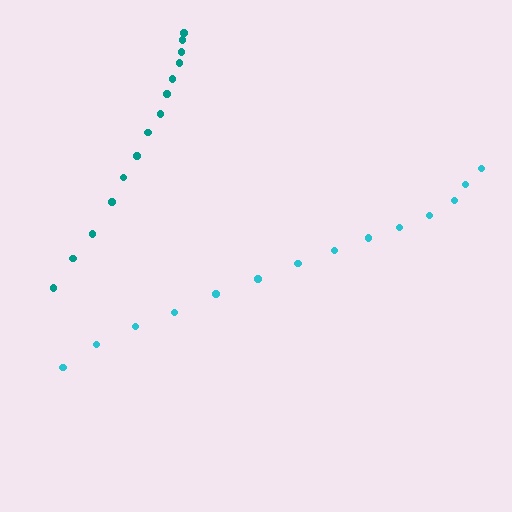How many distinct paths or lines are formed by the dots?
There are 2 distinct paths.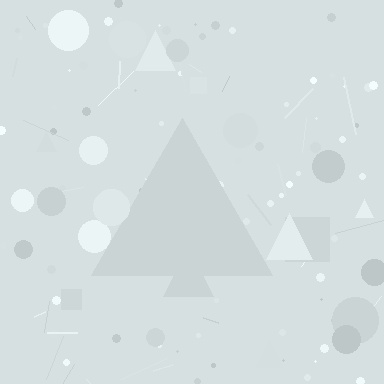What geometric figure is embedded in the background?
A triangle is embedded in the background.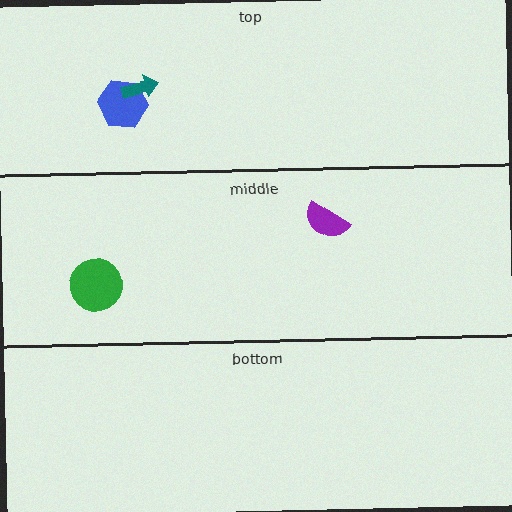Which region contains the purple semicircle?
The middle region.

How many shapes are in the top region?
2.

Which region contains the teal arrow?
The top region.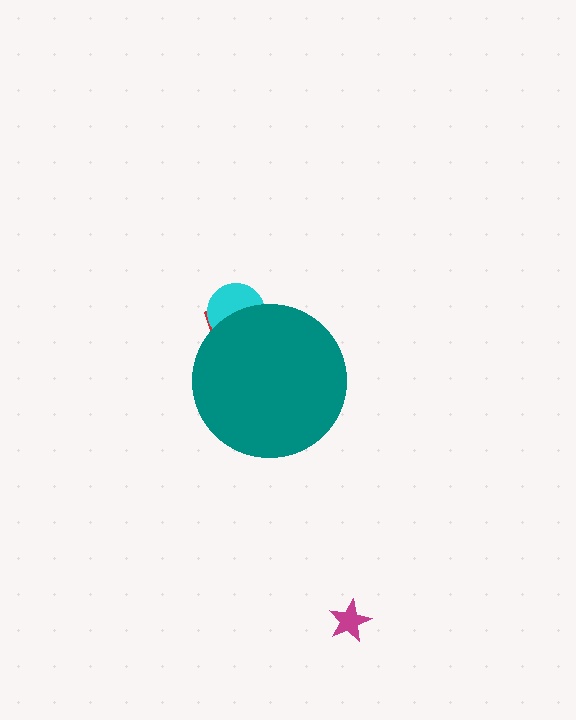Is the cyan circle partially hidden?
Yes, the cyan circle is partially hidden behind the teal circle.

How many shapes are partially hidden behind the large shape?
2 shapes are partially hidden.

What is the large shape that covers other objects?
A teal circle.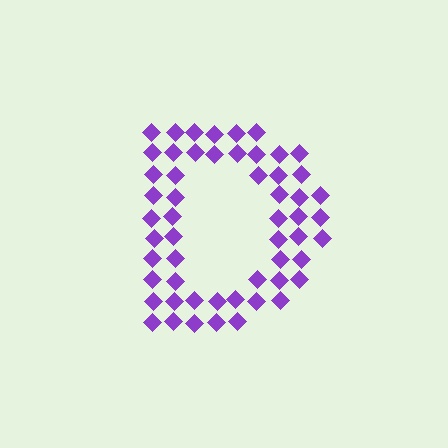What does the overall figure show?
The overall figure shows the letter D.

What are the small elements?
The small elements are diamonds.